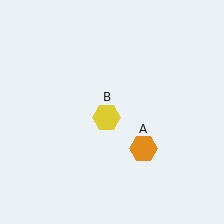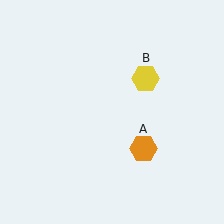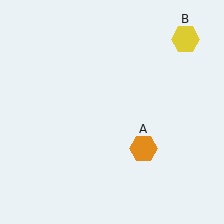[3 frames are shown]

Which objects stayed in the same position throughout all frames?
Orange hexagon (object A) remained stationary.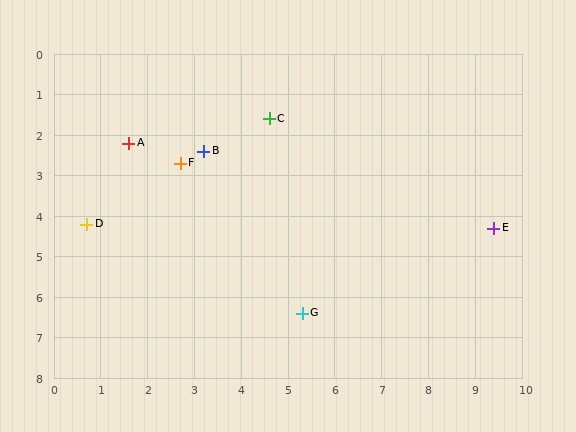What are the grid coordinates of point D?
Point D is at approximately (0.7, 4.2).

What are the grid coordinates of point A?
Point A is at approximately (1.6, 2.2).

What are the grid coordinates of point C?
Point C is at approximately (4.6, 1.6).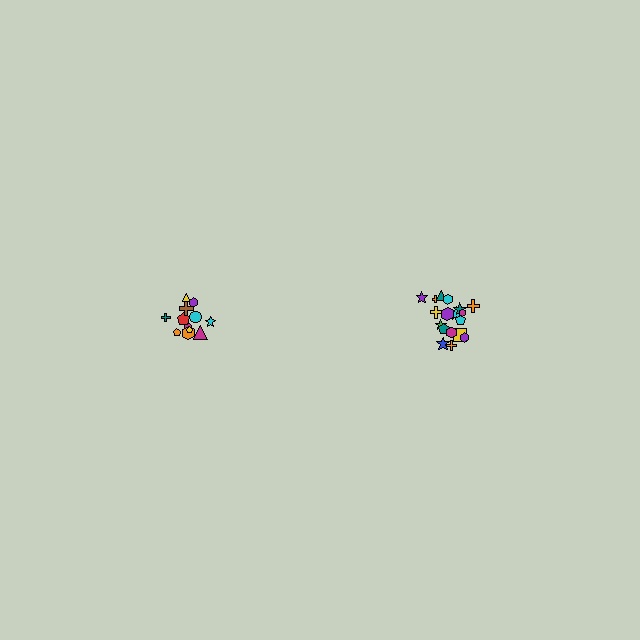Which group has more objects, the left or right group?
The right group.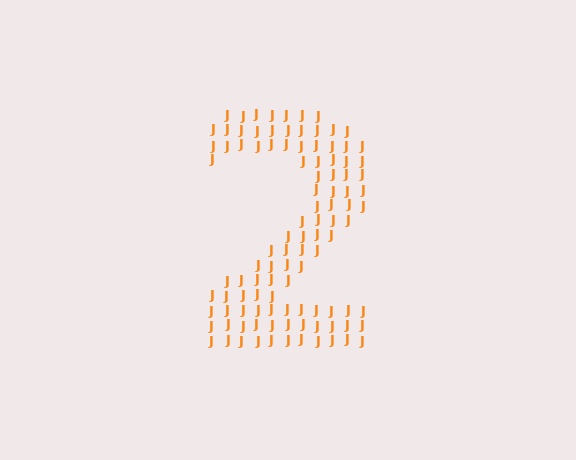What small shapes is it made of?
It is made of small letter J's.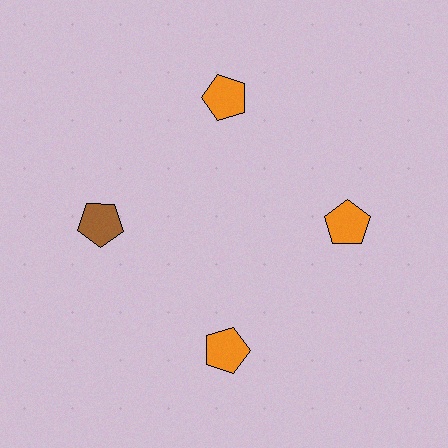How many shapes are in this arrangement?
There are 4 shapes arranged in a ring pattern.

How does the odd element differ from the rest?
It has a different color: brown instead of orange.